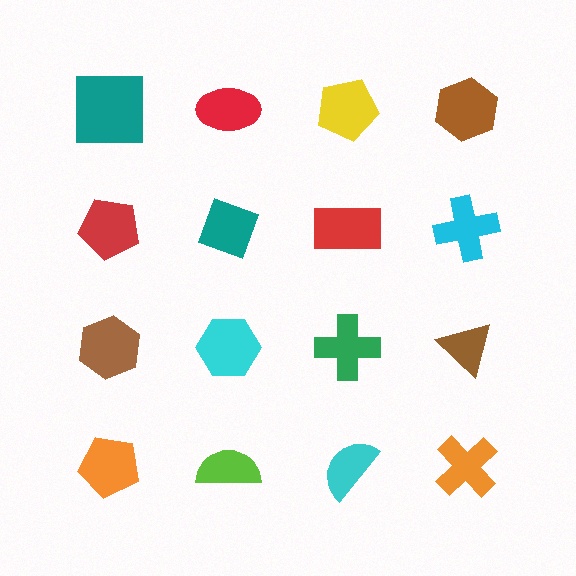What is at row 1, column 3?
A yellow pentagon.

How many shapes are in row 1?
4 shapes.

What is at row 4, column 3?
A cyan semicircle.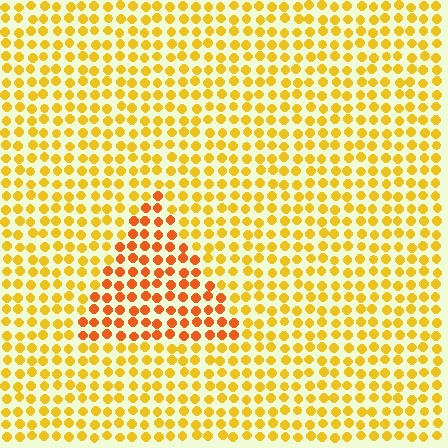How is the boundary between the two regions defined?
The boundary is defined purely by a slight shift in hue (about 30 degrees). Spacing, size, and orientation are identical on both sides.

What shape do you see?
I see a triangle.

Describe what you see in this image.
The image is filled with small yellow elements in a uniform arrangement. A triangle-shaped region is visible where the elements are tinted to a slightly different hue, forming a subtle color boundary.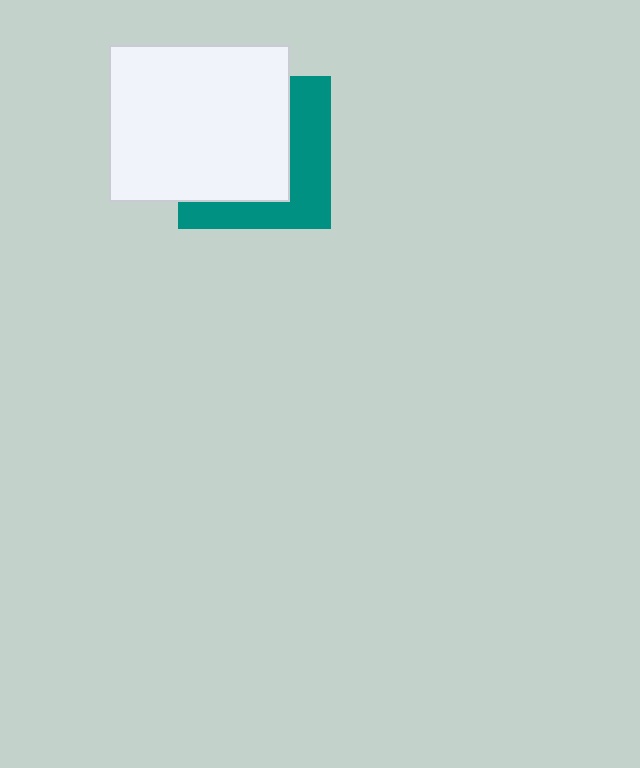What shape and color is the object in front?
The object in front is a white rectangle.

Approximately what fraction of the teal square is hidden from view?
Roughly 60% of the teal square is hidden behind the white rectangle.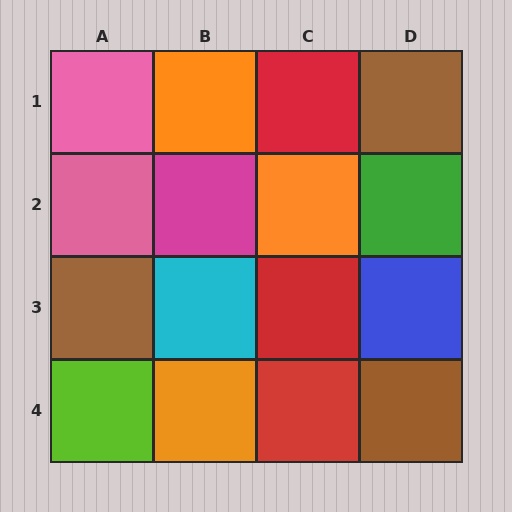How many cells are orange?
3 cells are orange.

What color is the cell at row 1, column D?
Brown.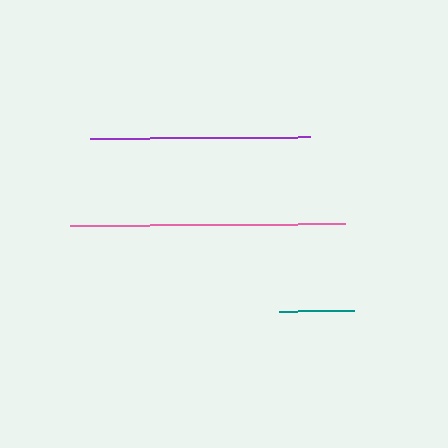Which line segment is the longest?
The pink line is the longest at approximately 275 pixels.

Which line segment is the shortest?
The teal line is the shortest at approximately 75 pixels.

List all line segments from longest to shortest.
From longest to shortest: pink, purple, teal.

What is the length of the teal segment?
The teal segment is approximately 75 pixels long.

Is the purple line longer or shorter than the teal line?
The purple line is longer than the teal line.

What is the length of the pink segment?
The pink segment is approximately 275 pixels long.